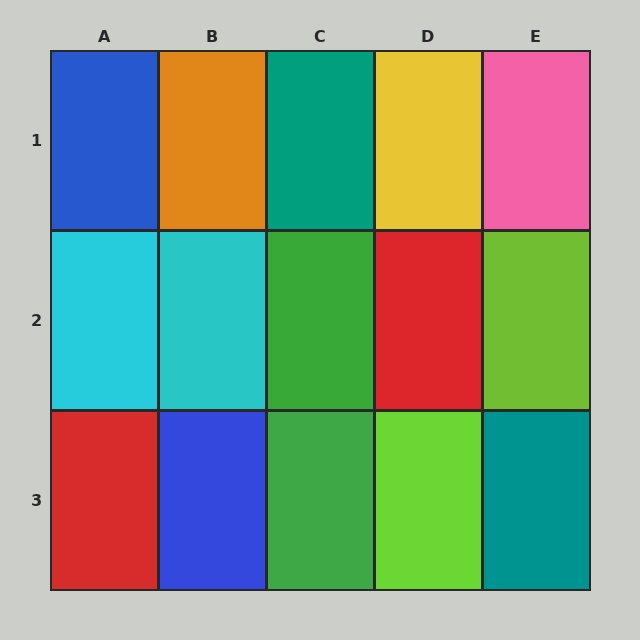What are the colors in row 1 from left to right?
Blue, orange, teal, yellow, pink.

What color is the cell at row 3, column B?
Blue.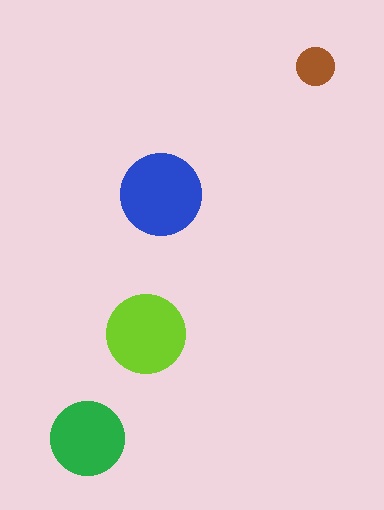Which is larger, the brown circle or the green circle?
The green one.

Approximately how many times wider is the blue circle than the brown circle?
About 2 times wider.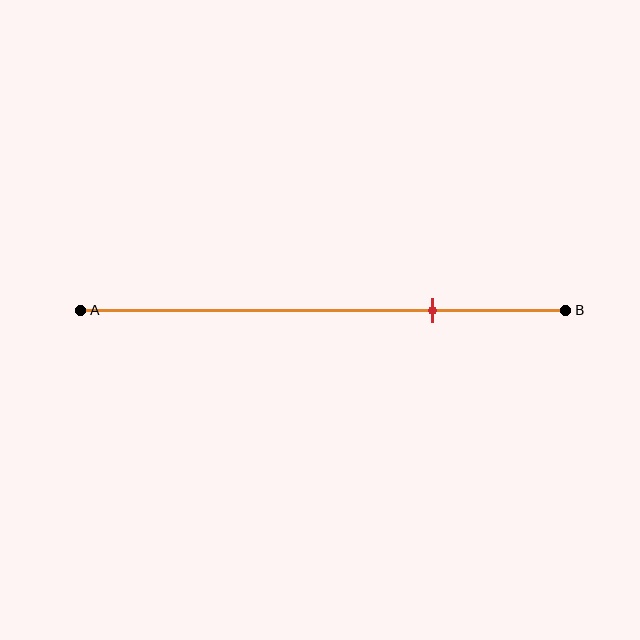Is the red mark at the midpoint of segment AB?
No, the mark is at about 75% from A, not at the 50% midpoint.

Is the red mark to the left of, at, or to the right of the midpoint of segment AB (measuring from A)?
The red mark is to the right of the midpoint of segment AB.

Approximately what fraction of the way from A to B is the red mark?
The red mark is approximately 75% of the way from A to B.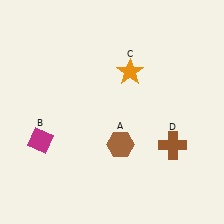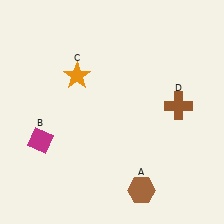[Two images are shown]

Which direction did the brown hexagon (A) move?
The brown hexagon (A) moved down.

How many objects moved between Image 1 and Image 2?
3 objects moved between the two images.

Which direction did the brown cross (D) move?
The brown cross (D) moved up.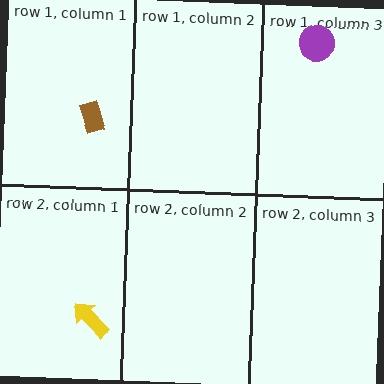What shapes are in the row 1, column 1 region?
The brown rectangle.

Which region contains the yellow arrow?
The row 2, column 1 region.